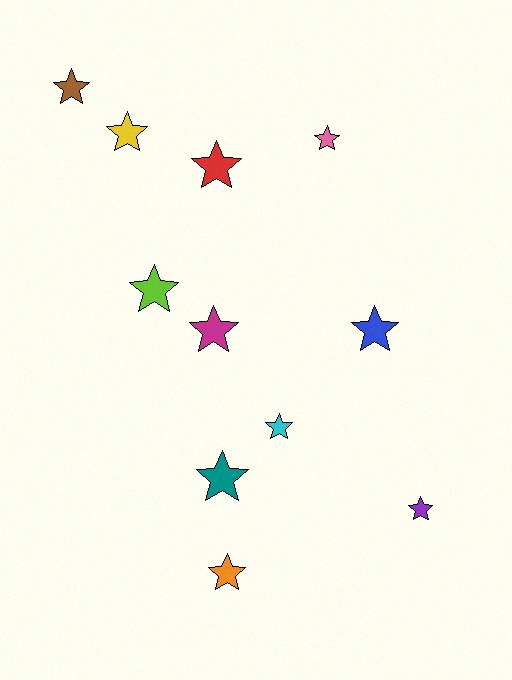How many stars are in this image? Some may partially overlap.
There are 11 stars.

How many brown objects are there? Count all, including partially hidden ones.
There is 1 brown object.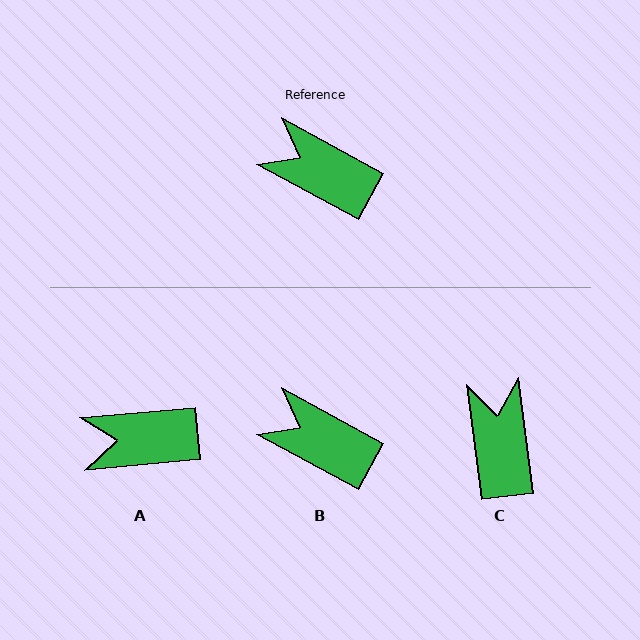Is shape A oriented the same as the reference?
No, it is off by about 34 degrees.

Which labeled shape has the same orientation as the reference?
B.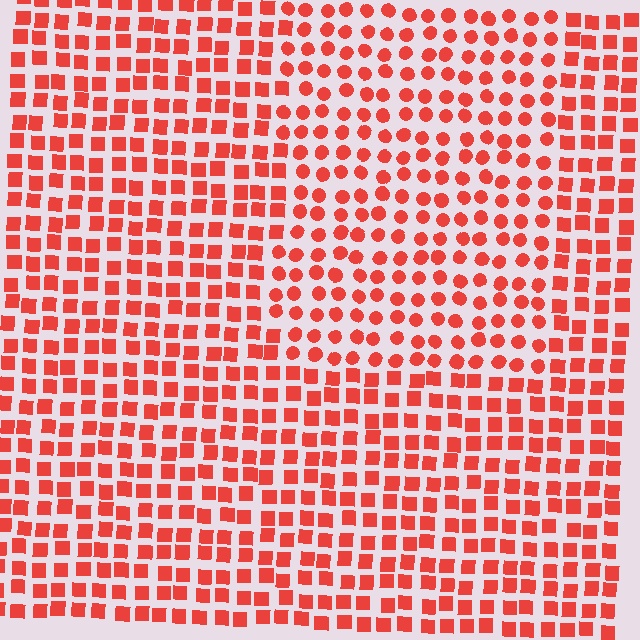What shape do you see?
I see a rectangle.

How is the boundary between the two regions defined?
The boundary is defined by a change in element shape: circles inside vs. squares outside. All elements share the same color and spacing.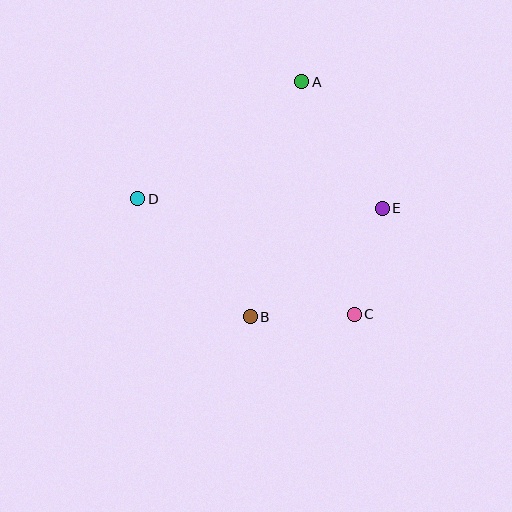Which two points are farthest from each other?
Points C and D are farthest from each other.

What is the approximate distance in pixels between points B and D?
The distance between B and D is approximately 163 pixels.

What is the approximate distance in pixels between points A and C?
The distance between A and C is approximately 238 pixels.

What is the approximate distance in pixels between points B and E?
The distance between B and E is approximately 171 pixels.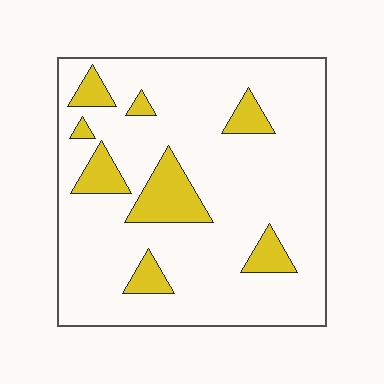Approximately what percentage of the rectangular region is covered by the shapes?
Approximately 15%.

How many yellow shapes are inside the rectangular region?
8.